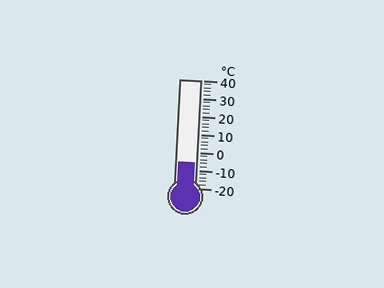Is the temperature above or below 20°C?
The temperature is below 20°C.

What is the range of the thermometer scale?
The thermometer scale ranges from -20°C to 40°C.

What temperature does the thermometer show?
The thermometer shows approximately -6°C.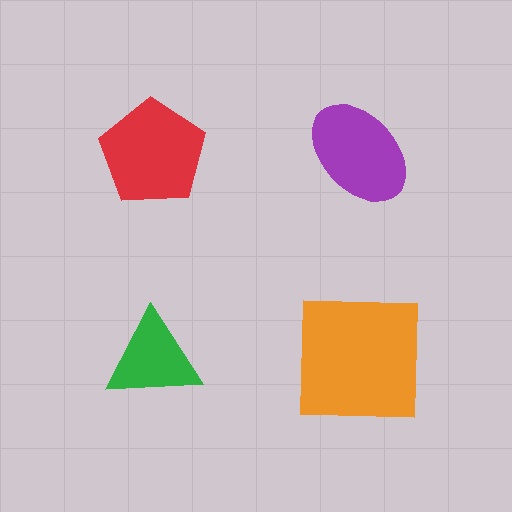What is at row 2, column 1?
A green triangle.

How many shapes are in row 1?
2 shapes.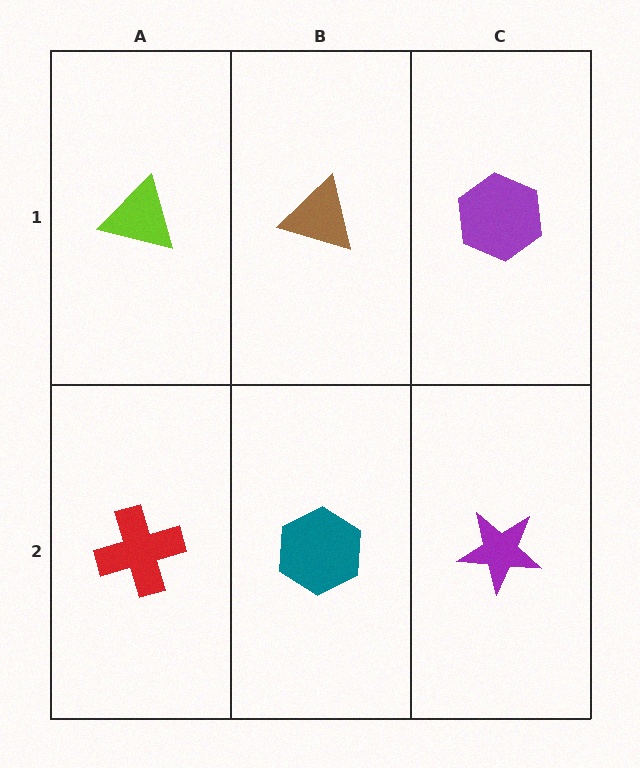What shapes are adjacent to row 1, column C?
A purple star (row 2, column C), a brown triangle (row 1, column B).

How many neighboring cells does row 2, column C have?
2.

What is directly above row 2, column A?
A lime triangle.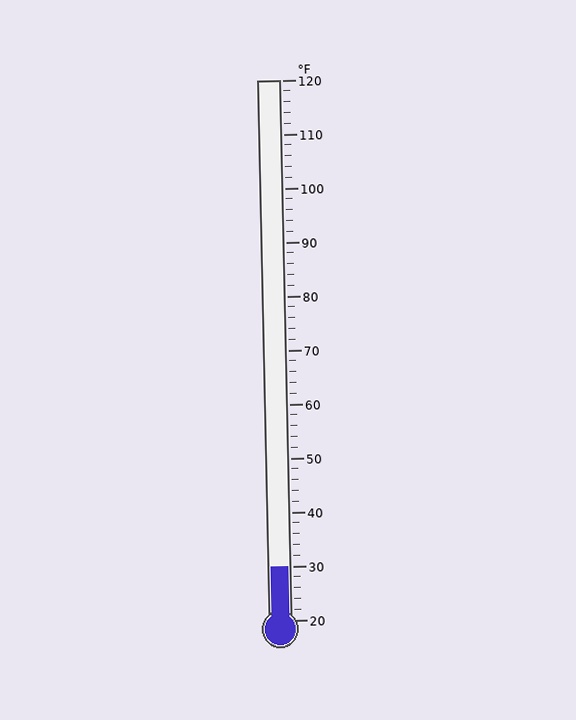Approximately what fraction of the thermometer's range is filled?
The thermometer is filled to approximately 10% of its range.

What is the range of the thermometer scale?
The thermometer scale ranges from 20°F to 120°F.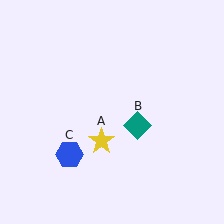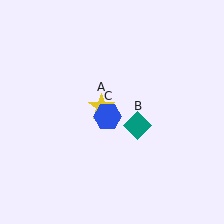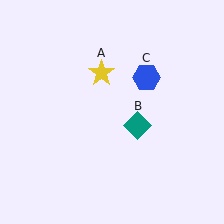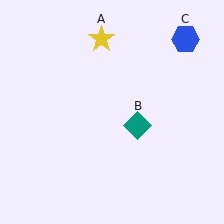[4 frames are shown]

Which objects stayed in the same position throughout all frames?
Teal diamond (object B) remained stationary.